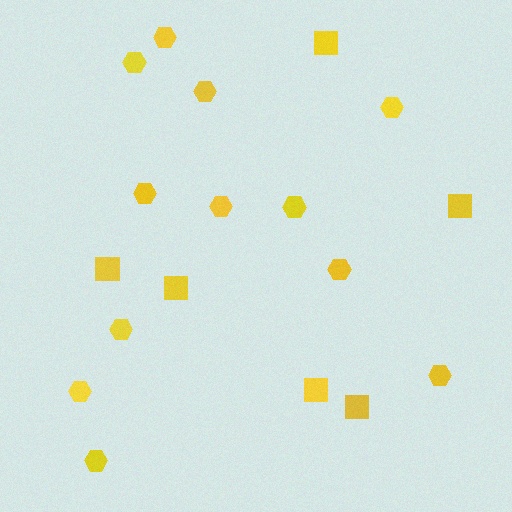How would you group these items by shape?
There are 2 groups: one group of hexagons (12) and one group of squares (6).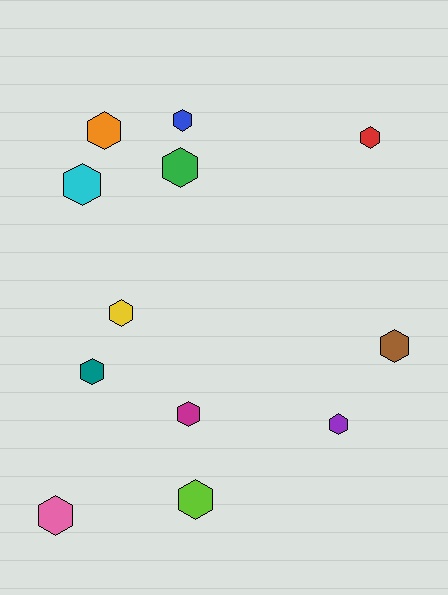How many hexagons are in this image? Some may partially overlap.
There are 12 hexagons.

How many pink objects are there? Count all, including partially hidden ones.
There is 1 pink object.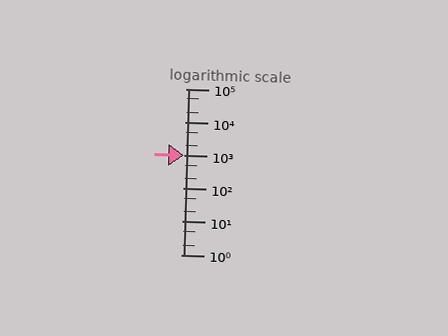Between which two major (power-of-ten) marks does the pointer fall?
The pointer is between 100 and 1000.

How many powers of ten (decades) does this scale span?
The scale spans 5 decades, from 1 to 100000.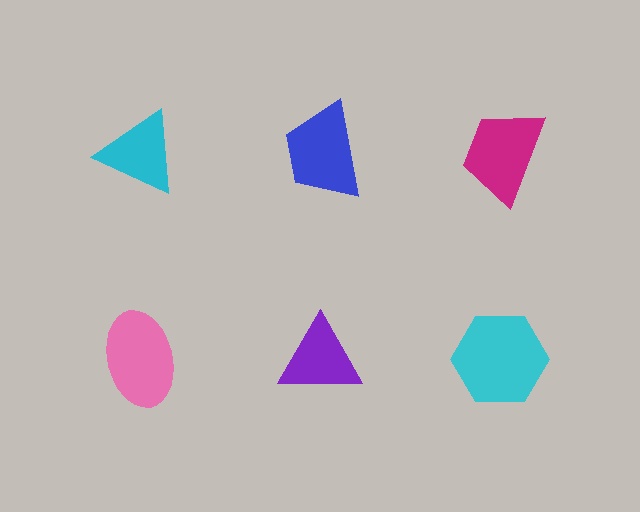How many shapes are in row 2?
3 shapes.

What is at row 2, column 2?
A purple triangle.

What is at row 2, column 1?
A pink ellipse.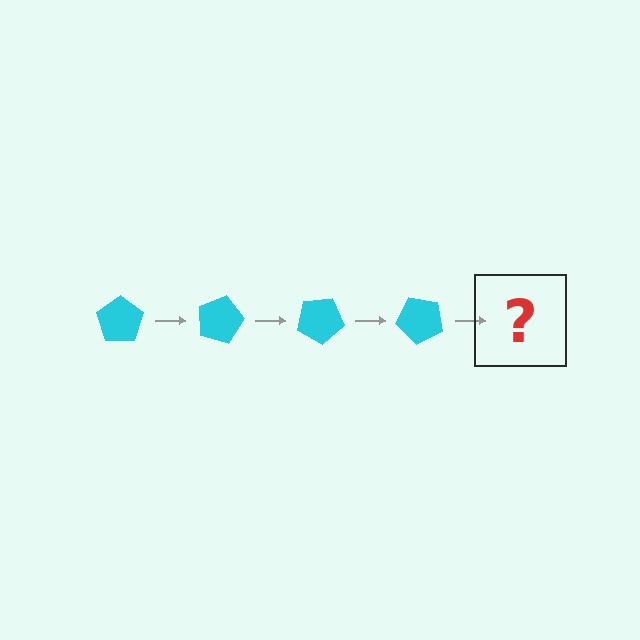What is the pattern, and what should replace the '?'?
The pattern is that the pentagon rotates 15 degrees each step. The '?' should be a cyan pentagon rotated 60 degrees.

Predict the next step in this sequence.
The next step is a cyan pentagon rotated 60 degrees.